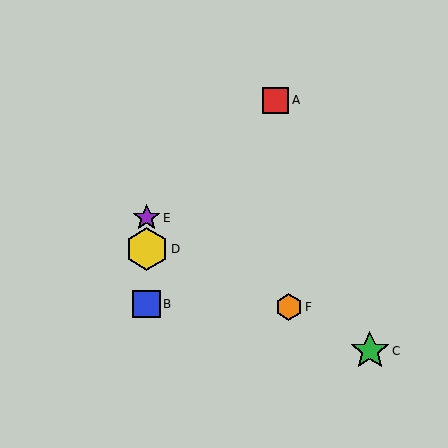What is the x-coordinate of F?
Object F is at x≈289.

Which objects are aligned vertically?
Objects B, D, E are aligned vertically.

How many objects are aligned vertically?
3 objects (B, D, E) are aligned vertically.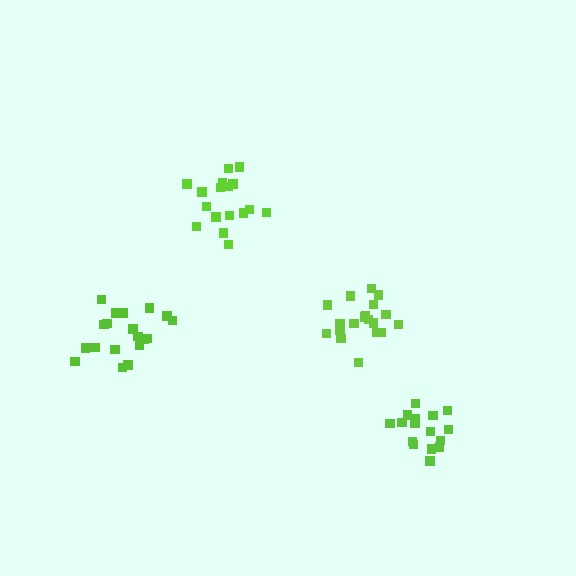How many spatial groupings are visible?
There are 4 spatial groupings.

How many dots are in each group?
Group 1: 17 dots, Group 2: 19 dots, Group 3: 16 dots, Group 4: 19 dots (71 total).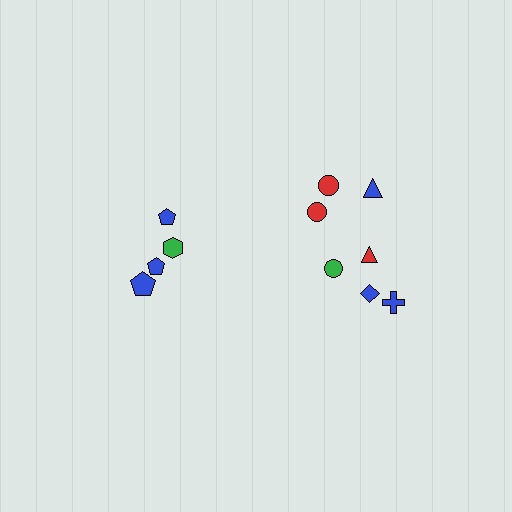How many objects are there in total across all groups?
There are 11 objects.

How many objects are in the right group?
There are 7 objects.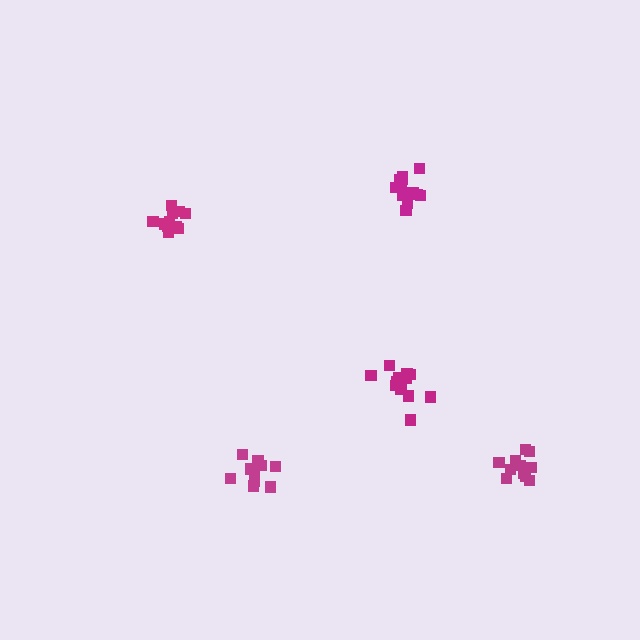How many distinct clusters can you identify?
There are 5 distinct clusters.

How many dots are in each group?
Group 1: 11 dots, Group 2: 11 dots, Group 3: 13 dots, Group 4: 12 dots, Group 5: 12 dots (59 total).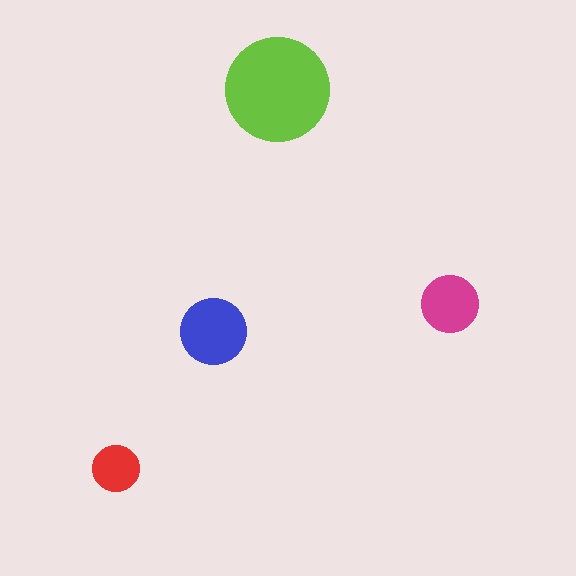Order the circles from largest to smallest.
the lime one, the blue one, the magenta one, the red one.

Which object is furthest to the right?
The magenta circle is rightmost.